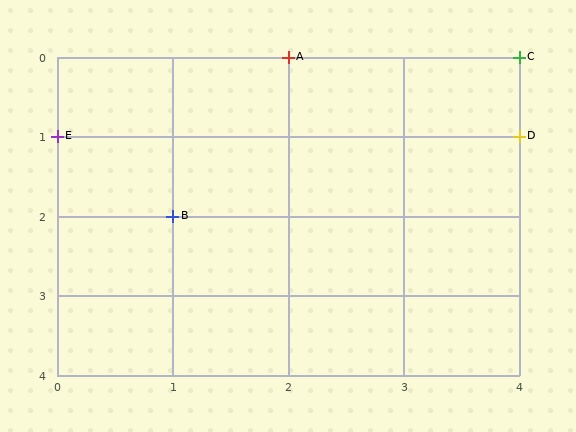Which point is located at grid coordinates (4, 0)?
Point C is at (4, 0).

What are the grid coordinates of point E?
Point E is at grid coordinates (0, 1).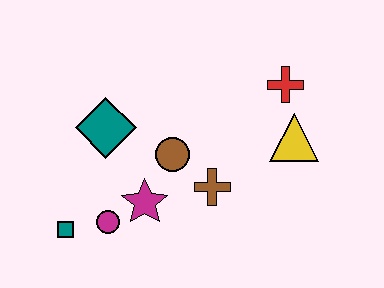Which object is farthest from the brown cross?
The teal square is farthest from the brown cross.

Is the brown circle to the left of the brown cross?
Yes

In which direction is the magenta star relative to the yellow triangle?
The magenta star is to the left of the yellow triangle.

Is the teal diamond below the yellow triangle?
No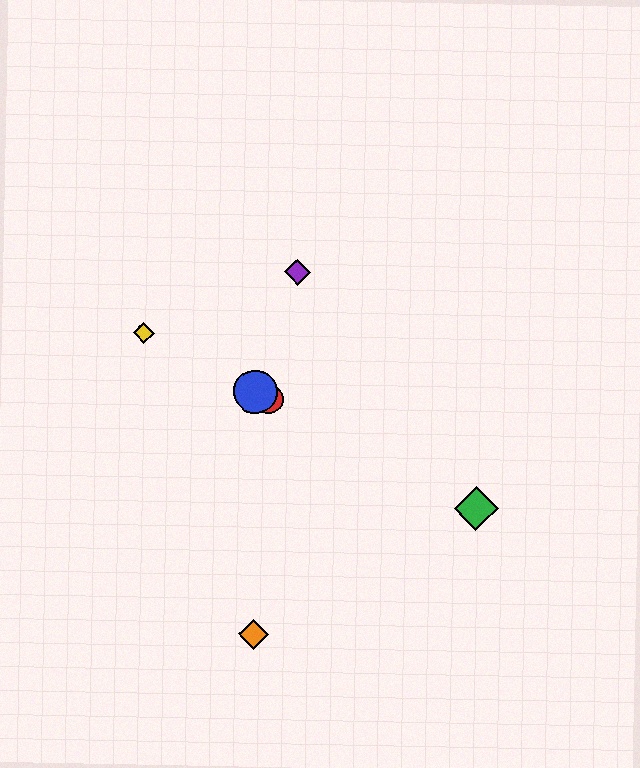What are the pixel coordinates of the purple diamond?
The purple diamond is at (298, 272).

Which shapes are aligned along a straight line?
The red circle, the blue circle, the green diamond, the yellow diamond are aligned along a straight line.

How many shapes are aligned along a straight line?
4 shapes (the red circle, the blue circle, the green diamond, the yellow diamond) are aligned along a straight line.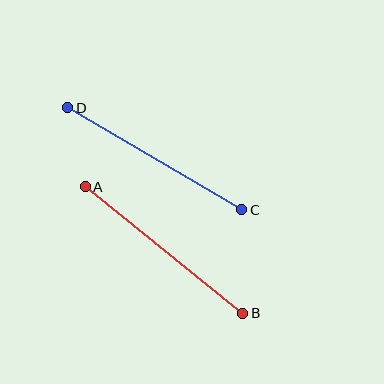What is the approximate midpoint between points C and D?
The midpoint is at approximately (155, 159) pixels.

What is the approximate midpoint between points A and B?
The midpoint is at approximately (164, 250) pixels.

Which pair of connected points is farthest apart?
Points C and D are farthest apart.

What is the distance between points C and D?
The distance is approximately 202 pixels.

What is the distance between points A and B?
The distance is approximately 202 pixels.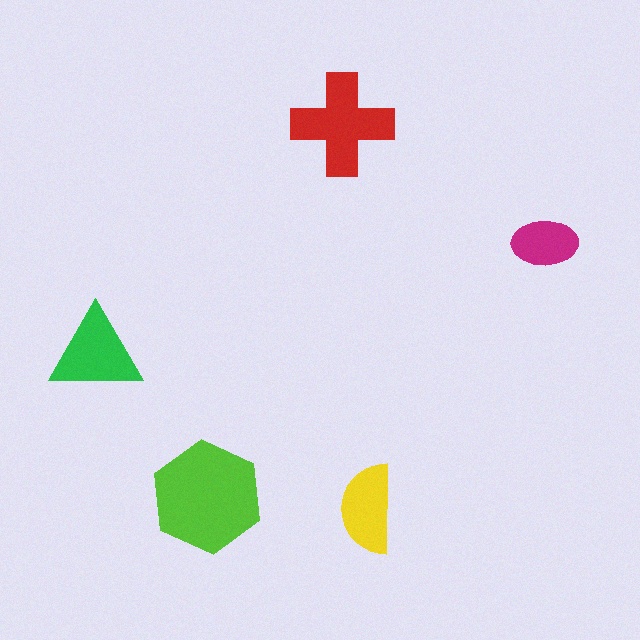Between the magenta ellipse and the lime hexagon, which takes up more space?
The lime hexagon.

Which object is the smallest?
The magenta ellipse.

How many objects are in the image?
There are 5 objects in the image.